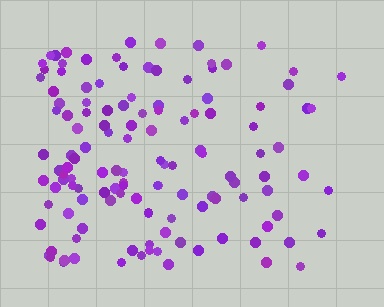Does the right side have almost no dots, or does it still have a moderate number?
Still a moderate number, just noticeably fewer than the left.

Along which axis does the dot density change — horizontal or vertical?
Horizontal.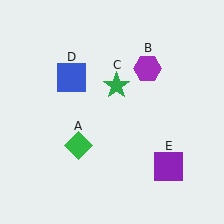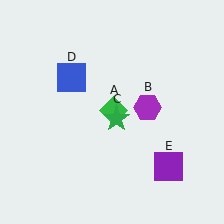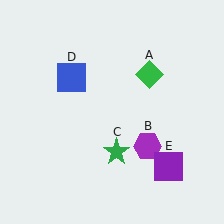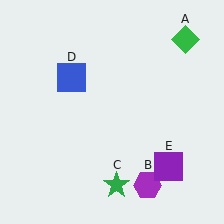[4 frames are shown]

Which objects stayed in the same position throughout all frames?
Blue square (object D) and purple square (object E) remained stationary.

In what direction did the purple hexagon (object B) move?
The purple hexagon (object B) moved down.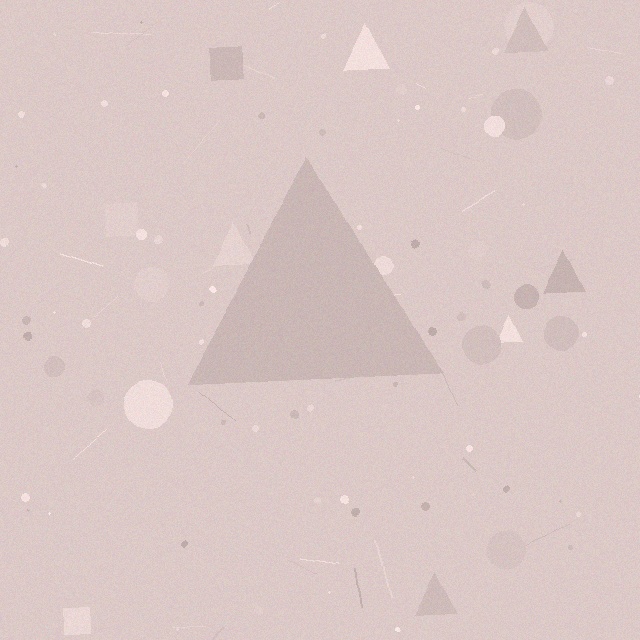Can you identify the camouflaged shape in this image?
The camouflaged shape is a triangle.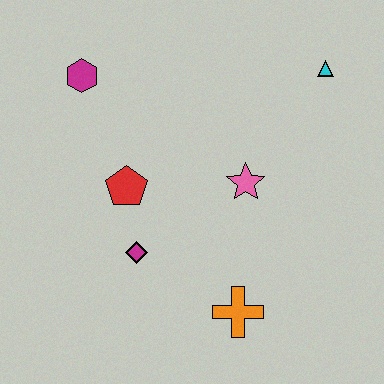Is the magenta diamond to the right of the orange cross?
No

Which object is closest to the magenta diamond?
The red pentagon is closest to the magenta diamond.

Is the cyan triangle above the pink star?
Yes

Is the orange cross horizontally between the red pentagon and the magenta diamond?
No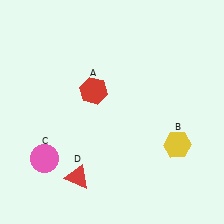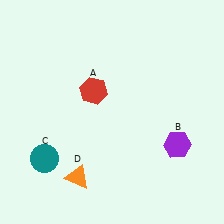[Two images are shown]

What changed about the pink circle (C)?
In Image 1, C is pink. In Image 2, it changed to teal.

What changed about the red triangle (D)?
In Image 1, D is red. In Image 2, it changed to orange.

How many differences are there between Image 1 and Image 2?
There are 3 differences between the two images.